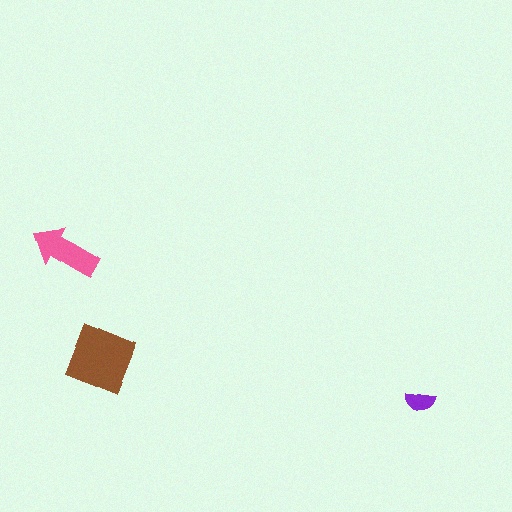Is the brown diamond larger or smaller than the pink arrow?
Larger.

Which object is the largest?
The brown diamond.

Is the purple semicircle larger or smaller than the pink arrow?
Smaller.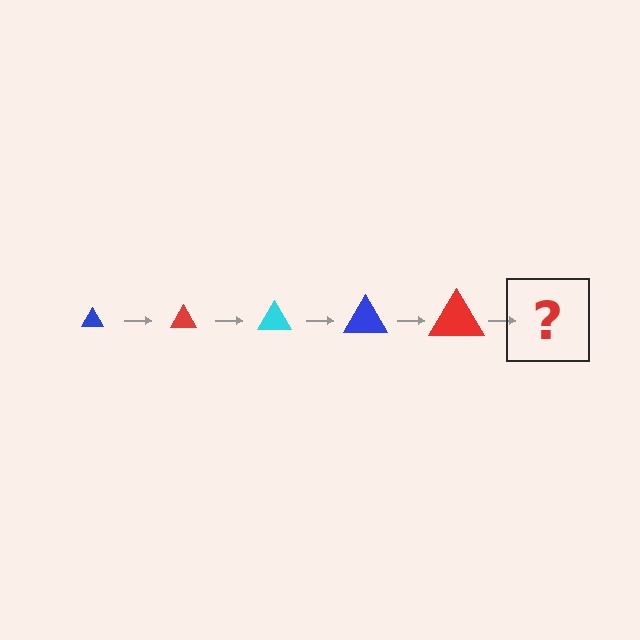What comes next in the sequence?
The next element should be a cyan triangle, larger than the previous one.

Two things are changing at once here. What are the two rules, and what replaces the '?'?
The two rules are that the triangle grows larger each step and the color cycles through blue, red, and cyan. The '?' should be a cyan triangle, larger than the previous one.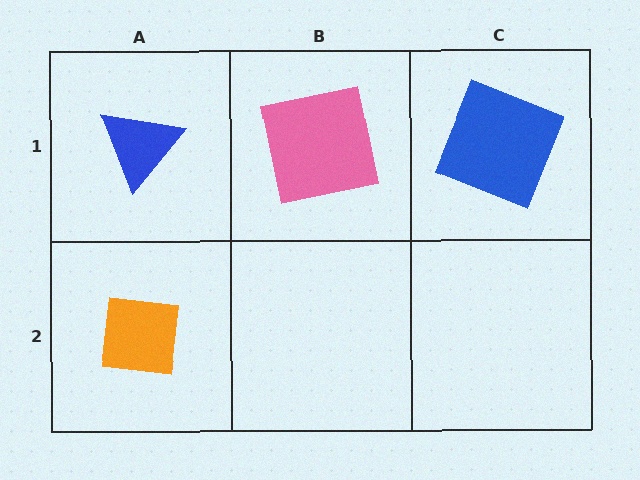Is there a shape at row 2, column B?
No, that cell is empty.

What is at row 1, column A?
A blue triangle.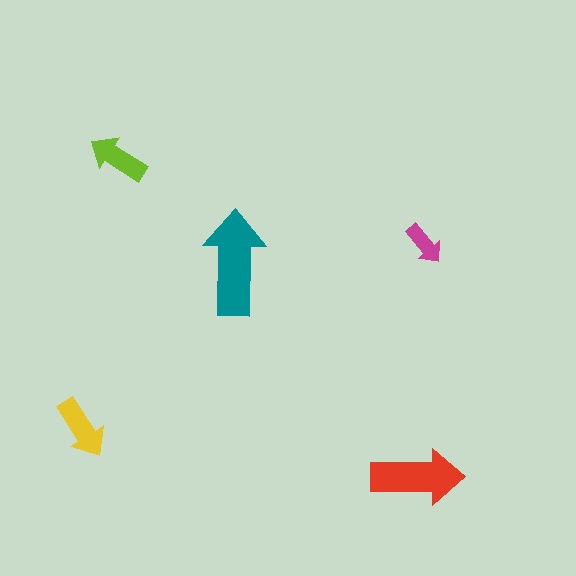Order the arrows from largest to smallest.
the teal one, the red one, the yellow one, the lime one, the magenta one.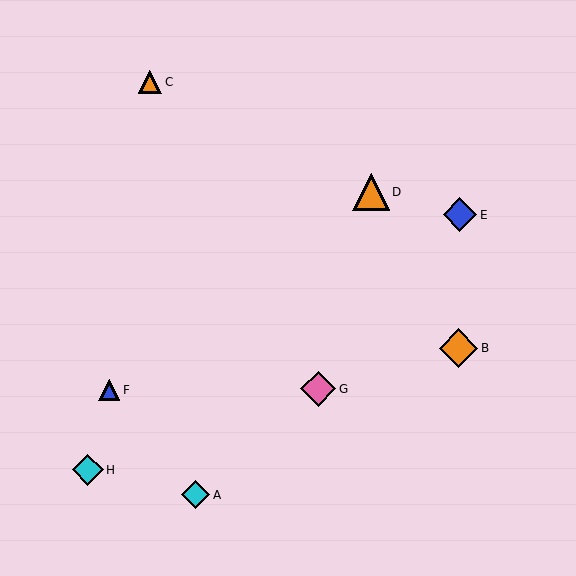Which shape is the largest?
The orange diamond (labeled B) is the largest.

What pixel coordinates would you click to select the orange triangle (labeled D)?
Click at (371, 192) to select the orange triangle D.